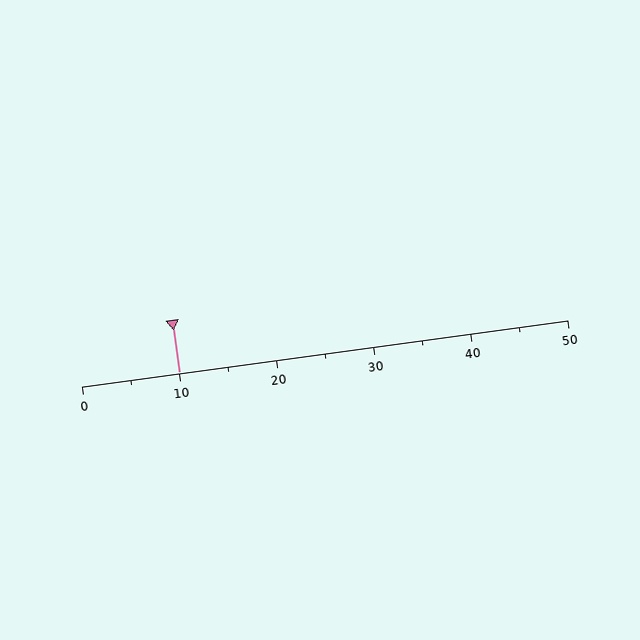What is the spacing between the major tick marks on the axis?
The major ticks are spaced 10 apart.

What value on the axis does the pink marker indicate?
The marker indicates approximately 10.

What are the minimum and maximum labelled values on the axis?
The axis runs from 0 to 50.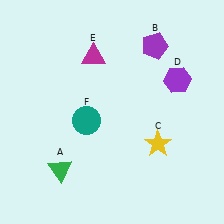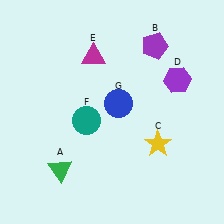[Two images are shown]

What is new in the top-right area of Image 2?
A blue circle (G) was added in the top-right area of Image 2.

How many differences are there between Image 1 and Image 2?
There is 1 difference between the two images.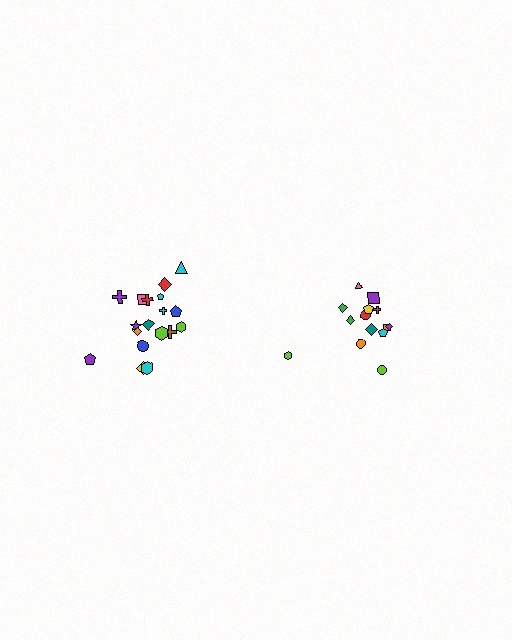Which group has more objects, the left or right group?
The left group.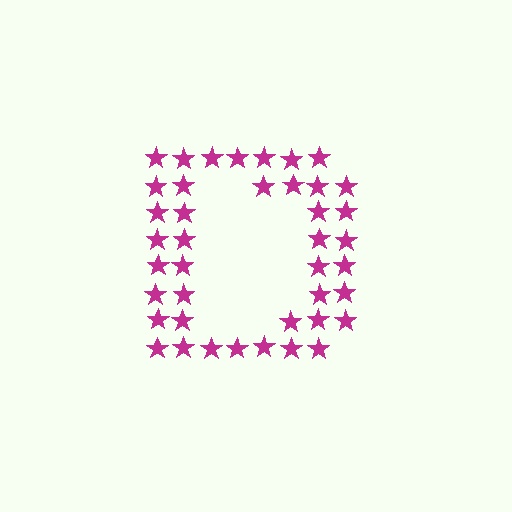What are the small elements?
The small elements are stars.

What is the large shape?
The large shape is the letter D.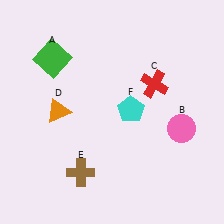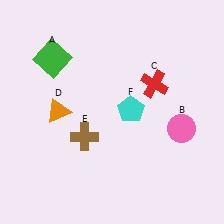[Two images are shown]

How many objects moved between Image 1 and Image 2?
1 object moved between the two images.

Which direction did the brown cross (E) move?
The brown cross (E) moved up.